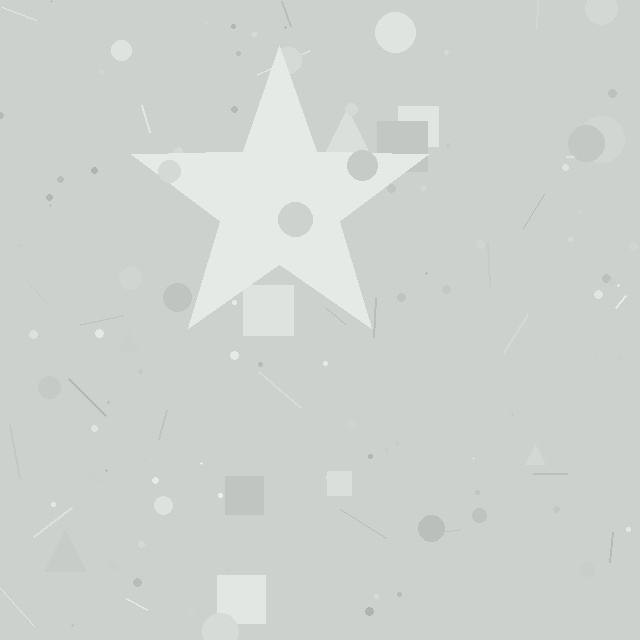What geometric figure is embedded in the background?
A star is embedded in the background.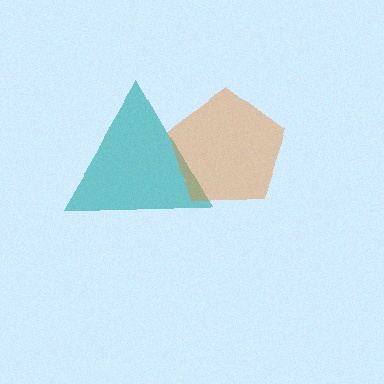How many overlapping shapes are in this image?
There are 2 overlapping shapes in the image.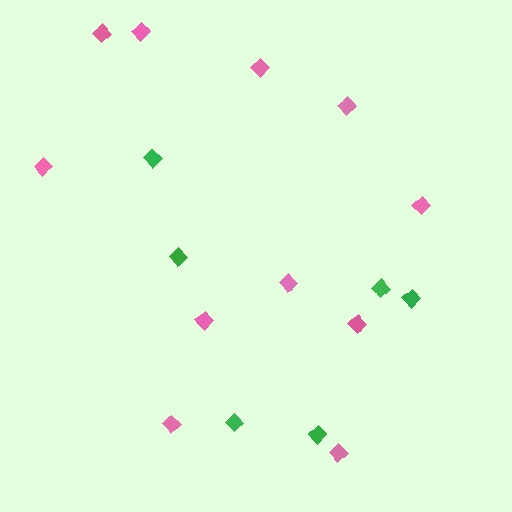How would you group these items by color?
There are 2 groups: one group of pink diamonds (11) and one group of green diamonds (6).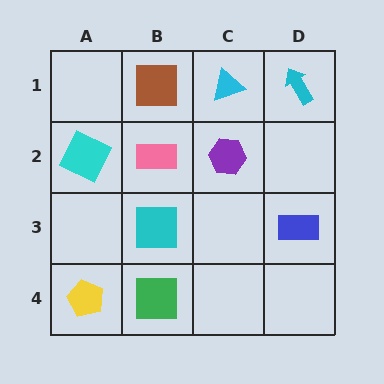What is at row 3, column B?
A cyan square.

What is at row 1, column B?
A brown square.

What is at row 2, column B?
A pink rectangle.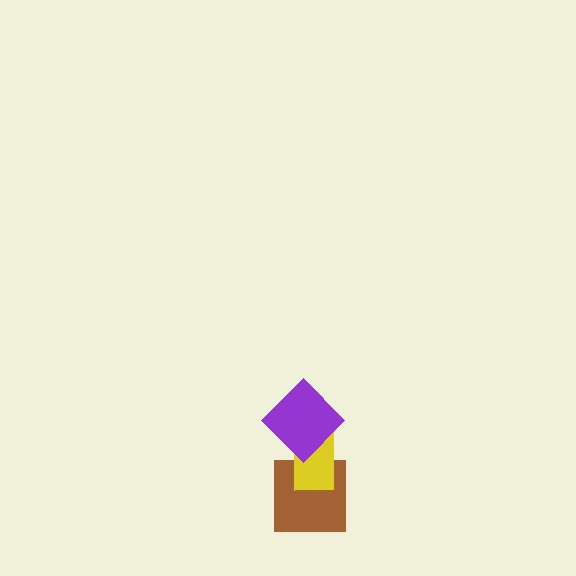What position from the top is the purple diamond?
The purple diamond is 1st from the top.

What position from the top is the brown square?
The brown square is 3rd from the top.